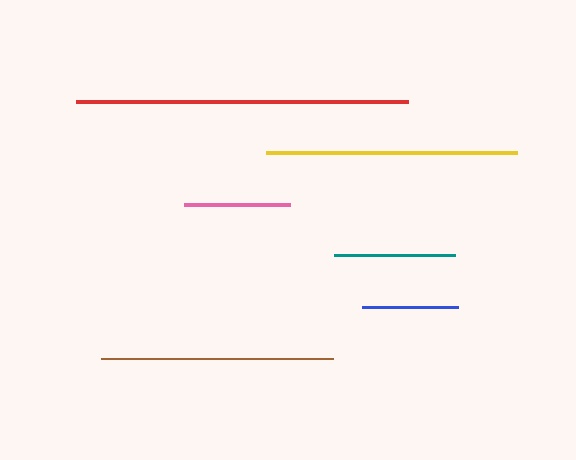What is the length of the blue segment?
The blue segment is approximately 95 pixels long.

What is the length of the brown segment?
The brown segment is approximately 232 pixels long.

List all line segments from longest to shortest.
From longest to shortest: red, yellow, brown, teal, pink, blue.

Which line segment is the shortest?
The blue line is the shortest at approximately 95 pixels.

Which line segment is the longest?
The red line is the longest at approximately 332 pixels.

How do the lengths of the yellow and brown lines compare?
The yellow and brown lines are approximately the same length.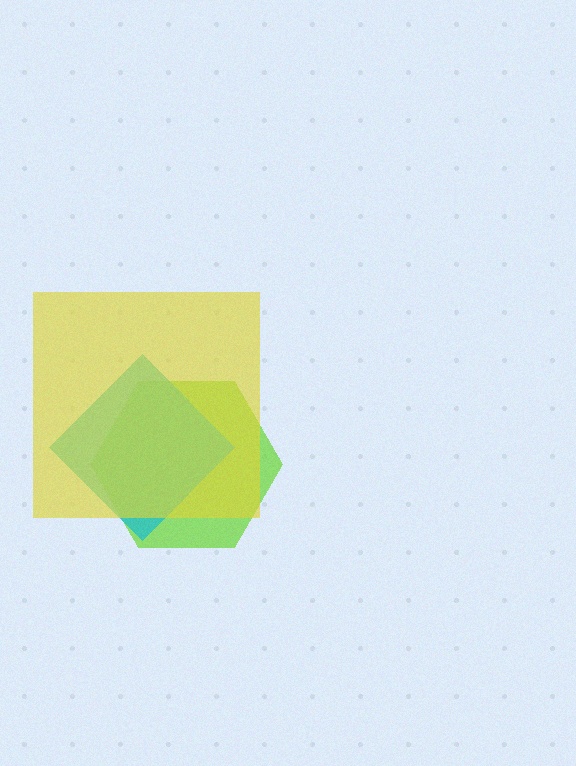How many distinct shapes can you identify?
There are 3 distinct shapes: a lime hexagon, a cyan diamond, a yellow square.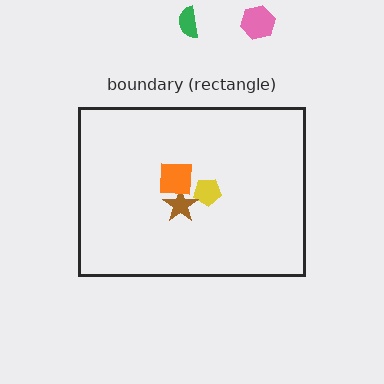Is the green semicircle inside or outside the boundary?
Outside.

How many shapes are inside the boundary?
3 inside, 2 outside.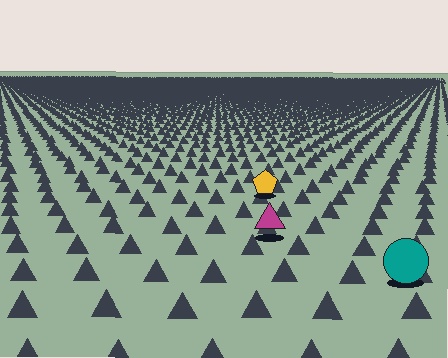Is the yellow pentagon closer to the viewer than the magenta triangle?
No. The magenta triangle is closer — you can tell from the texture gradient: the ground texture is coarser near it.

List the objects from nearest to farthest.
From nearest to farthest: the teal circle, the magenta triangle, the yellow pentagon.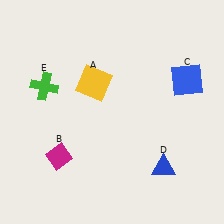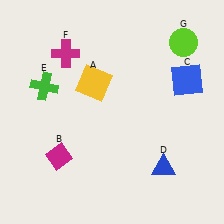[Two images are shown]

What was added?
A magenta cross (F), a lime circle (G) were added in Image 2.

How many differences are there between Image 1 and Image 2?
There are 2 differences between the two images.